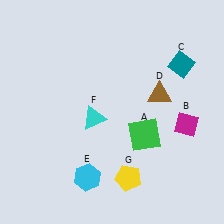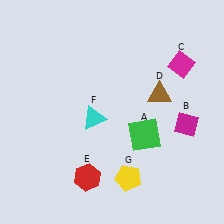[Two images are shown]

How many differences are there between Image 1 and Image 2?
There are 2 differences between the two images.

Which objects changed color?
C changed from teal to magenta. E changed from cyan to red.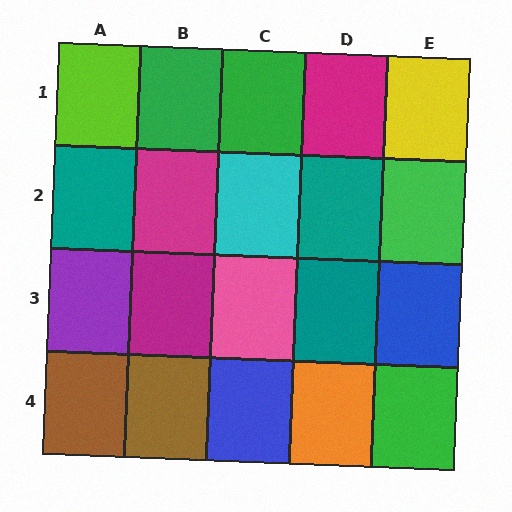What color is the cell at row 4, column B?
Brown.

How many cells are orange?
1 cell is orange.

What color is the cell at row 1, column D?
Magenta.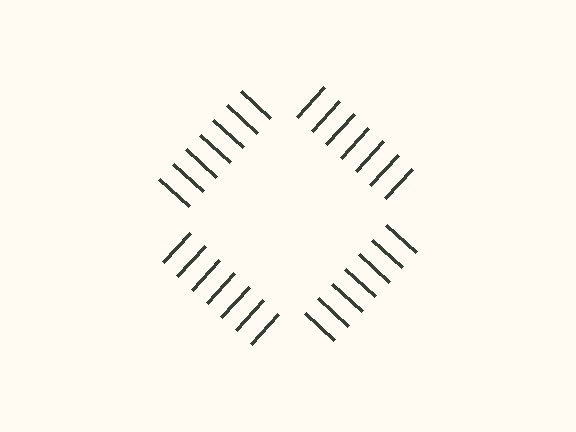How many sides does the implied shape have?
4 sides — the line-ends trace a square.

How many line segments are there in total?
28 — 7 along each of the 4 edges.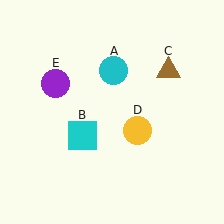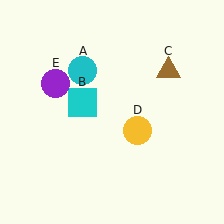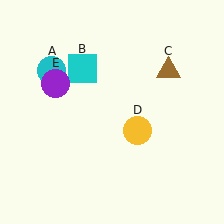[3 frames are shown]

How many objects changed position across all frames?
2 objects changed position: cyan circle (object A), cyan square (object B).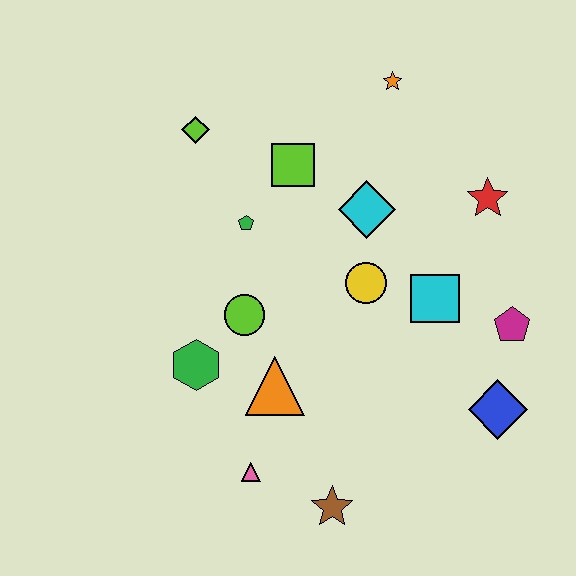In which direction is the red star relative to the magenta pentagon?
The red star is above the magenta pentagon.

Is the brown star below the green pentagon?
Yes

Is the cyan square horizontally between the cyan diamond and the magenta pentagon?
Yes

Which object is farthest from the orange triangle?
The orange star is farthest from the orange triangle.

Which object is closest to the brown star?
The pink triangle is closest to the brown star.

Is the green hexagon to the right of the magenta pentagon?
No